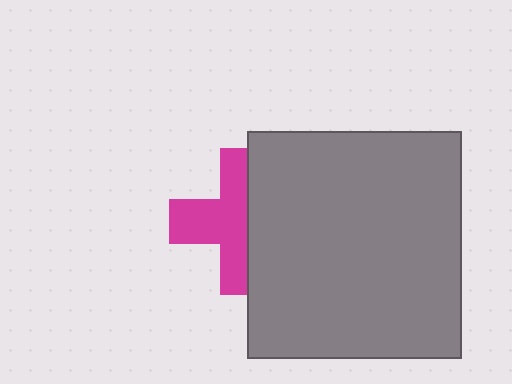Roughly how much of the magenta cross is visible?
About half of it is visible (roughly 57%).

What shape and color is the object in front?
The object in front is a gray rectangle.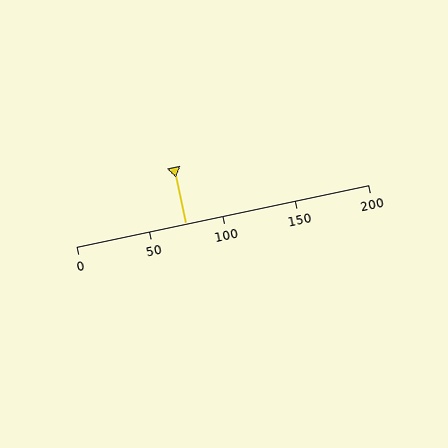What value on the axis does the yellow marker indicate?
The marker indicates approximately 75.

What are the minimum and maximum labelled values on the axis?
The axis runs from 0 to 200.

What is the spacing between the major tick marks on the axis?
The major ticks are spaced 50 apart.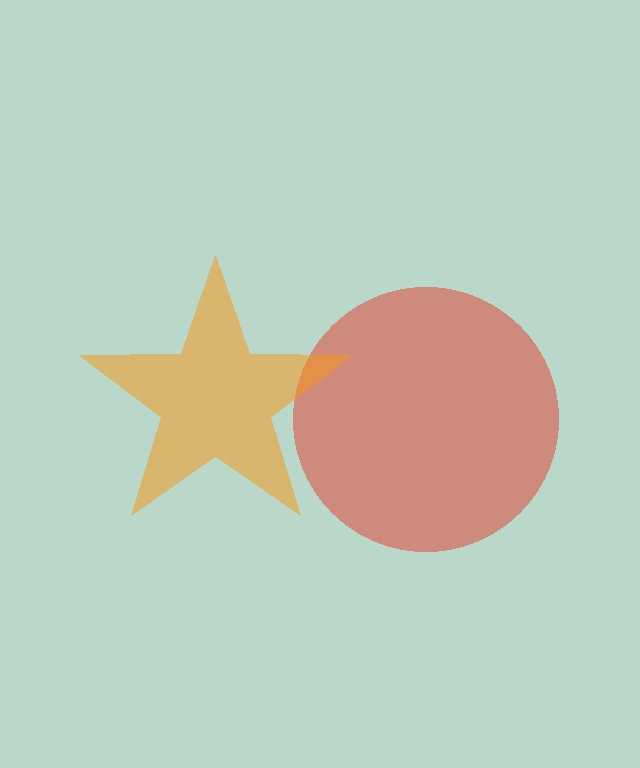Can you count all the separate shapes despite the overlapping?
Yes, there are 2 separate shapes.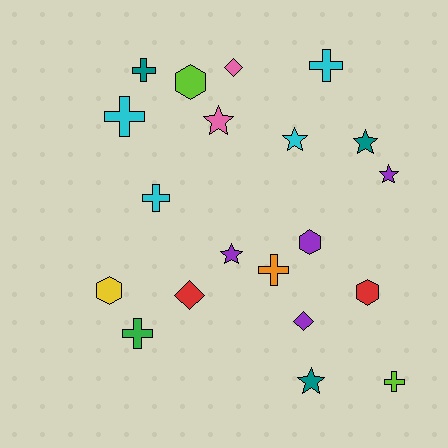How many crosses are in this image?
There are 7 crosses.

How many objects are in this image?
There are 20 objects.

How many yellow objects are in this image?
There is 1 yellow object.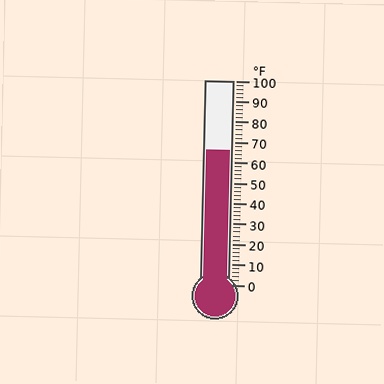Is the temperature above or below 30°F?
The temperature is above 30°F.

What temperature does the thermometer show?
The thermometer shows approximately 66°F.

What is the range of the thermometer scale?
The thermometer scale ranges from 0°F to 100°F.